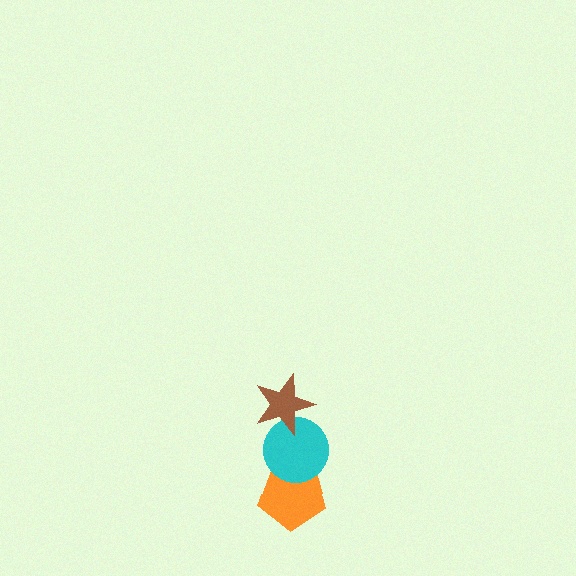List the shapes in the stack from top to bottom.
From top to bottom: the brown star, the cyan circle, the orange pentagon.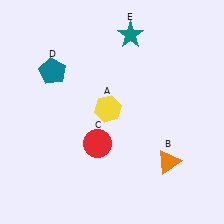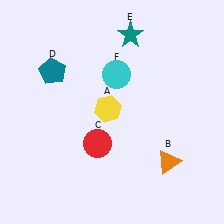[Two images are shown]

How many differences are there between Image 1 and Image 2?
There is 1 difference between the two images.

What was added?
A cyan circle (F) was added in Image 2.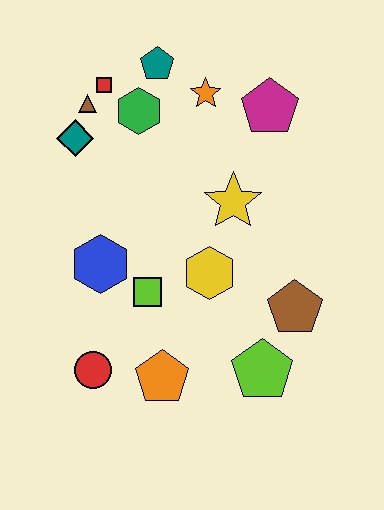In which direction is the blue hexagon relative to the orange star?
The blue hexagon is below the orange star.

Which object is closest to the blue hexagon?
The lime square is closest to the blue hexagon.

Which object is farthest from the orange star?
The red circle is farthest from the orange star.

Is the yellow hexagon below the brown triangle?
Yes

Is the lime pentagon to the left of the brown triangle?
No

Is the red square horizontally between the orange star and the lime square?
No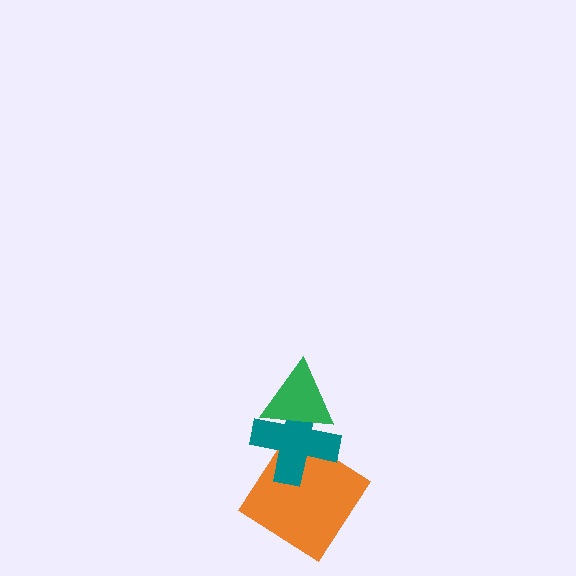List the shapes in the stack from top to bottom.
From top to bottom: the green triangle, the teal cross, the orange diamond.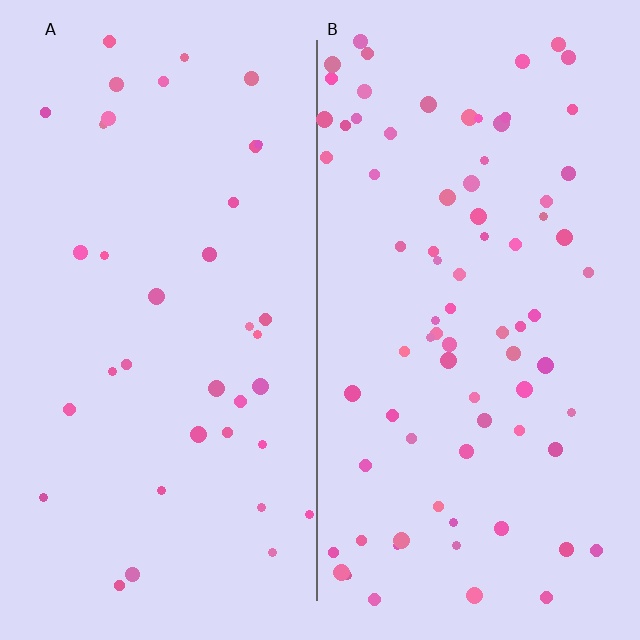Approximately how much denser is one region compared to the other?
Approximately 2.1× — region B over region A.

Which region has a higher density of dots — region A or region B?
B (the right).